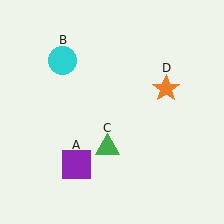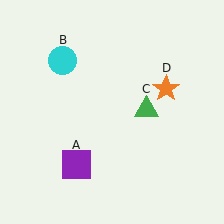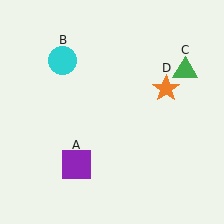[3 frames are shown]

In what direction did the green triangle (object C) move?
The green triangle (object C) moved up and to the right.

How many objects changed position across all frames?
1 object changed position: green triangle (object C).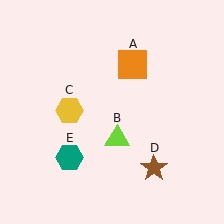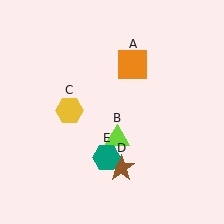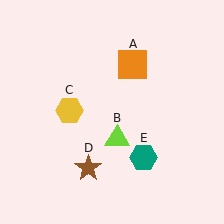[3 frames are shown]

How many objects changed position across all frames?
2 objects changed position: brown star (object D), teal hexagon (object E).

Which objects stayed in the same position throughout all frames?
Orange square (object A) and lime triangle (object B) and yellow hexagon (object C) remained stationary.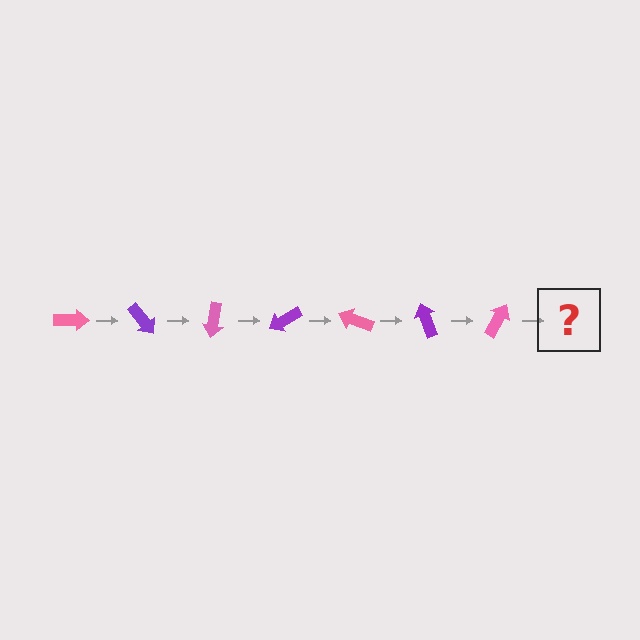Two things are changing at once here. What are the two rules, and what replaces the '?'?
The two rules are that it rotates 50 degrees each step and the color cycles through pink and purple. The '?' should be a purple arrow, rotated 350 degrees from the start.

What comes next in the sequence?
The next element should be a purple arrow, rotated 350 degrees from the start.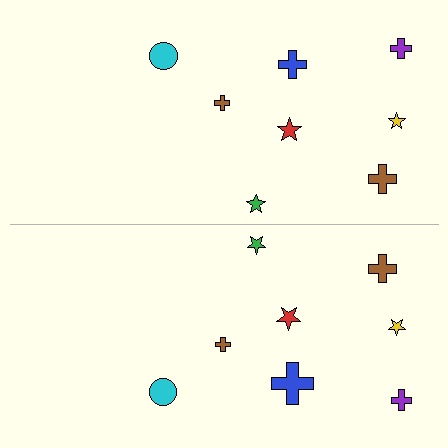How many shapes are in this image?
There are 16 shapes in this image.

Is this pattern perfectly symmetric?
No, the pattern is not perfectly symmetric. The blue cross on the bottom side has a different size than its mirror counterpart.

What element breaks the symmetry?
The blue cross on the bottom side has a different size than its mirror counterpart.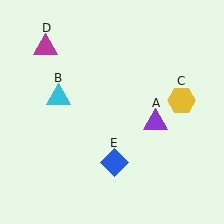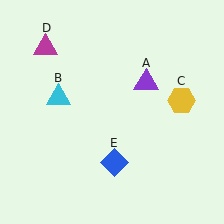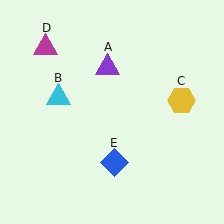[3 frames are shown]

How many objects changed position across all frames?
1 object changed position: purple triangle (object A).